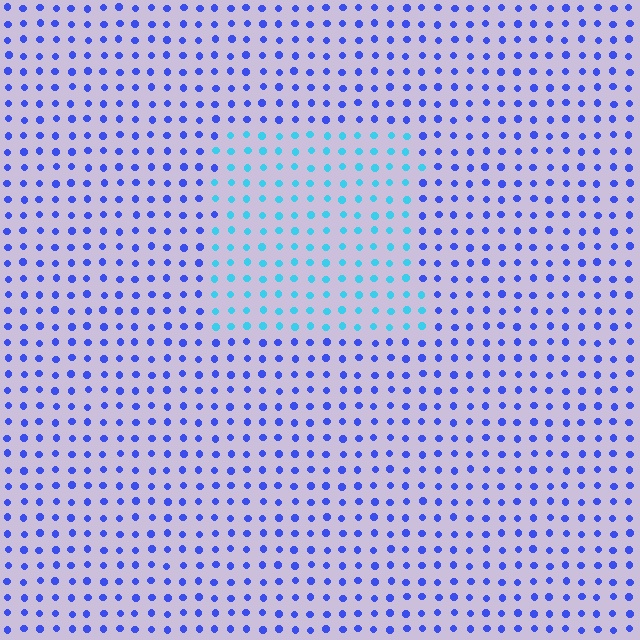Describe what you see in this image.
The image is filled with small blue elements in a uniform arrangement. A rectangle-shaped region is visible where the elements are tinted to a slightly different hue, forming a subtle color boundary.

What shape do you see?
I see a rectangle.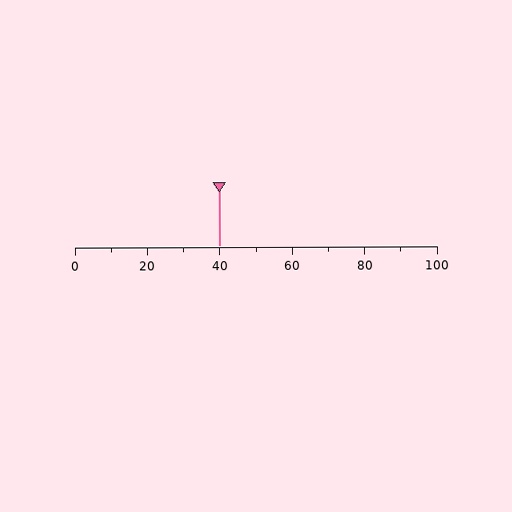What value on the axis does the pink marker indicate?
The marker indicates approximately 40.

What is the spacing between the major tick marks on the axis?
The major ticks are spaced 20 apart.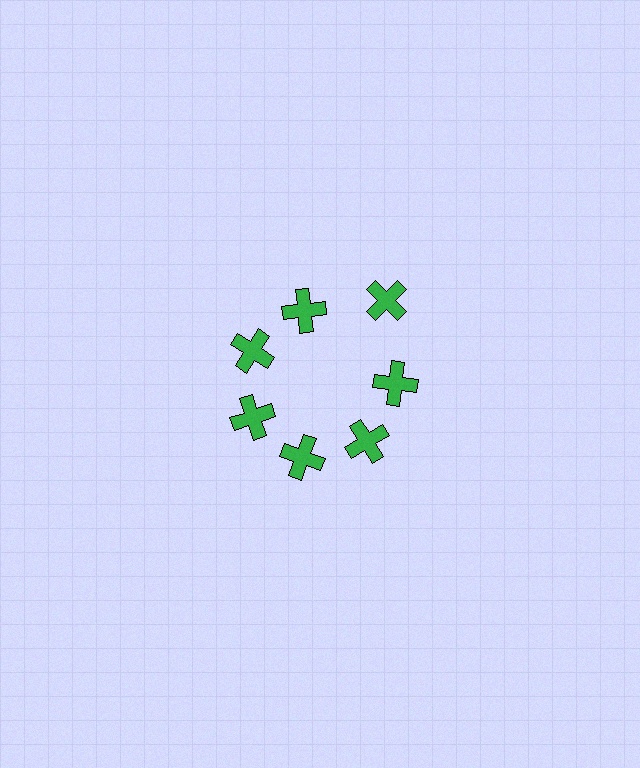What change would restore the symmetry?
The symmetry would be restored by moving it inward, back onto the ring so that all 7 crosses sit at equal angles and equal distance from the center.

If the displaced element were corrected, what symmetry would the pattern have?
It would have 7-fold rotational symmetry — the pattern would map onto itself every 51 degrees.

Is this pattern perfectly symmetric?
No. The 7 green crosses are arranged in a ring, but one element near the 1 o'clock position is pushed outward from the center, breaking the 7-fold rotational symmetry.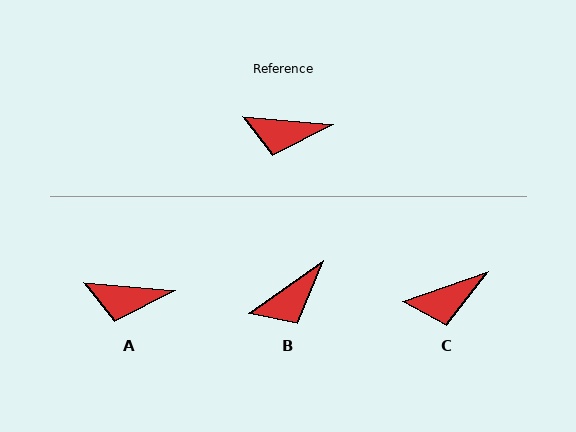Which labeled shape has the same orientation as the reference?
A.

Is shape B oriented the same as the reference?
No, it is off by about 40 degrees.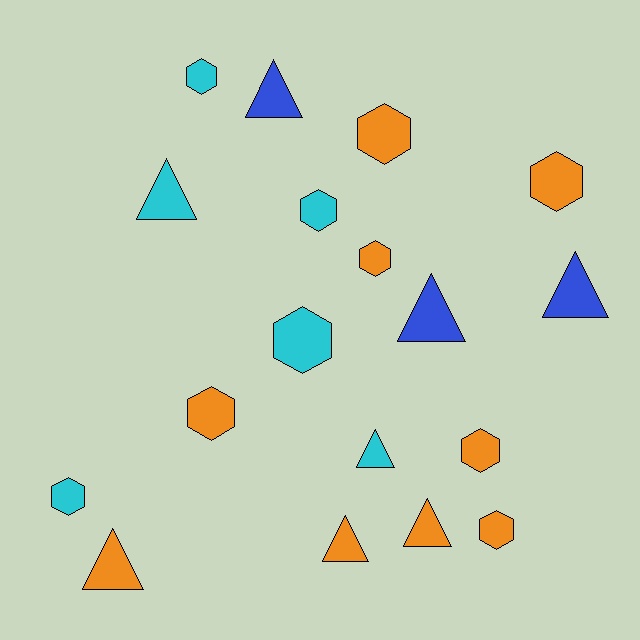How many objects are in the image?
There are 18 objects.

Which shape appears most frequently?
Hexagon, with 10 objects.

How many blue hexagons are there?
There are no blue hexagons.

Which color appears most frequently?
Orange, with 9 objects.